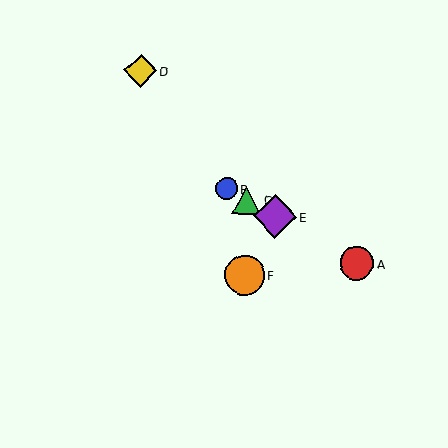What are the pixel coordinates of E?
Object E is at (275, 216).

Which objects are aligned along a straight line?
Objects A, B, C, E are aligned along a straight line.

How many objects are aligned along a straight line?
4 objects (A, B, C, E) are aligned along a straight line.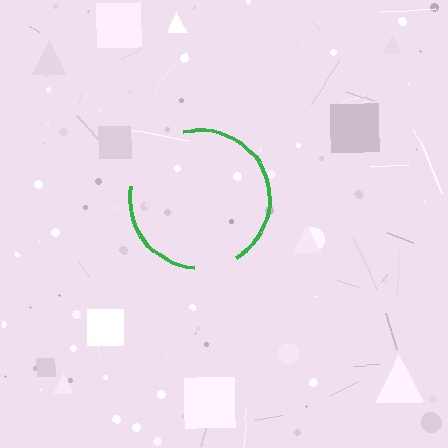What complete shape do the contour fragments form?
The contour fragments form a circle.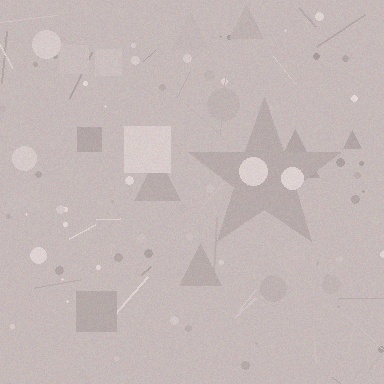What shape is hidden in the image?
A star is hidden in the image.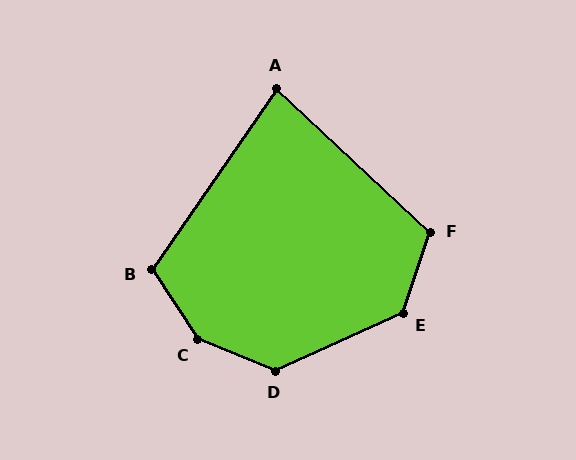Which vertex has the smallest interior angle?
A, at approximately 82 degrees.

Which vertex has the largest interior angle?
C, at approximately 146 degrees.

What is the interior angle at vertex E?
Approximately 133 degrees (obtuse).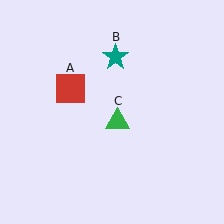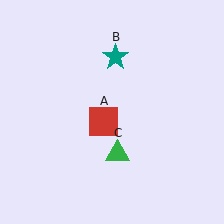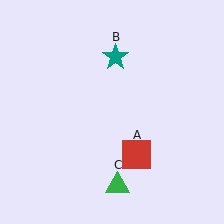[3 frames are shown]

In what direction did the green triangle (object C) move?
The green triangle (object C) moved down.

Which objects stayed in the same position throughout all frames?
Teal star (object B) remained stationary.